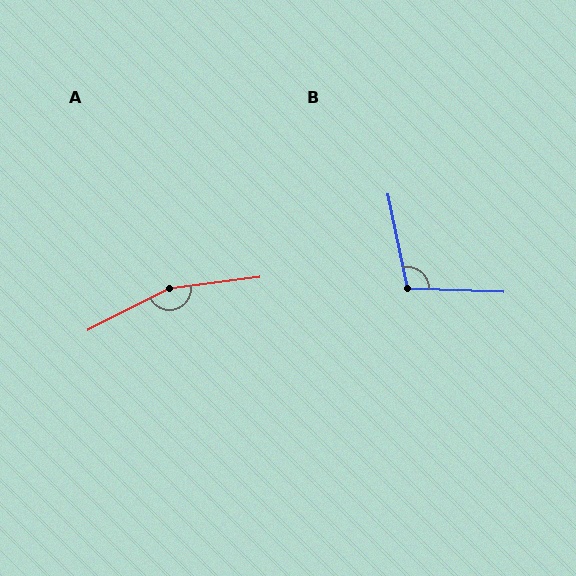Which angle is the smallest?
B, at approximately 103 degrees.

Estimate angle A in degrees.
Approximately 160 degrees.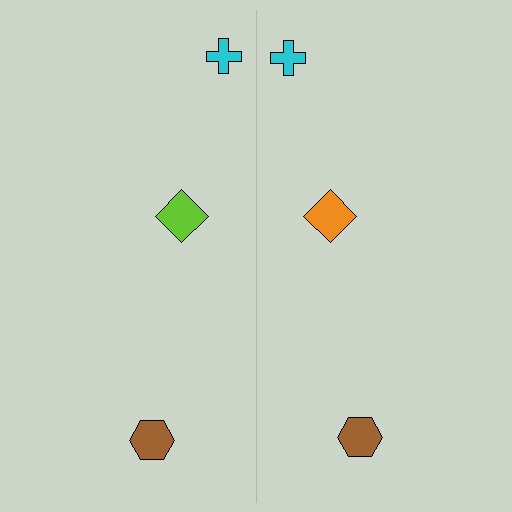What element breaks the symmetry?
The orange diamond on the right side breaks the symmetry — its mirror counterpart is lime.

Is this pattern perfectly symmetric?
No, the pattern is not perfectly symmetric. The orange diamond on the right side breaks the symmetry — its mirror counterpart is lime.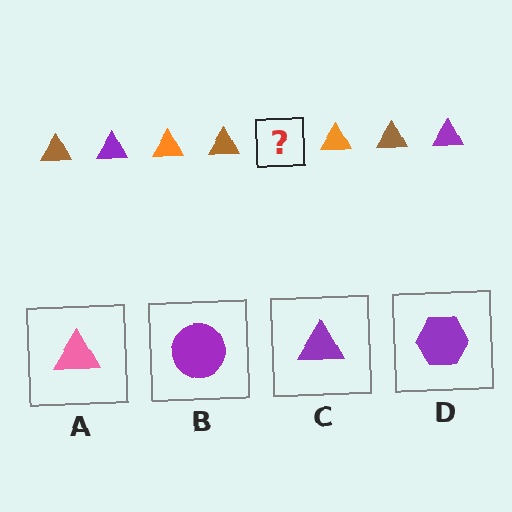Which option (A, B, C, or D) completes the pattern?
C.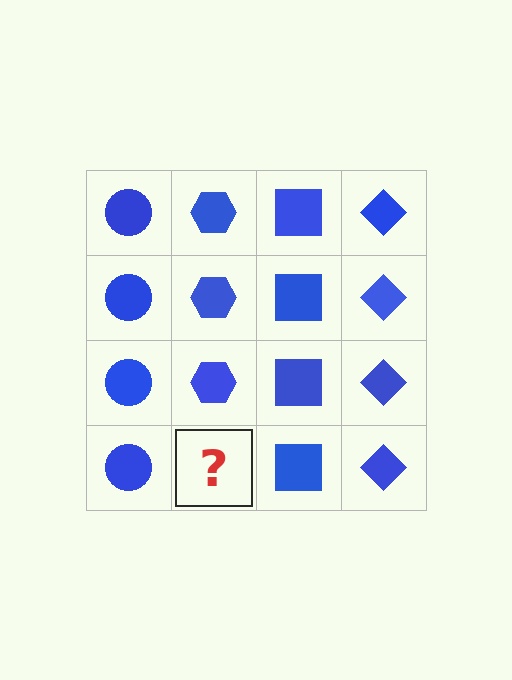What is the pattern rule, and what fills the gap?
The rule is that each column has a consistent shape. The gap should be filled with a blue hexagon.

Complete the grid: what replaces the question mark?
The question mark should be replaced with a blue hexagon.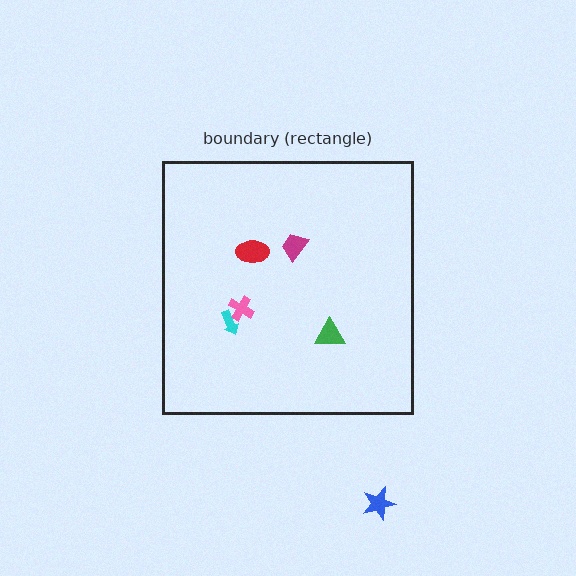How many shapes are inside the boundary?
5 inside, 1 outside.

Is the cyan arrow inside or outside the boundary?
Inside.